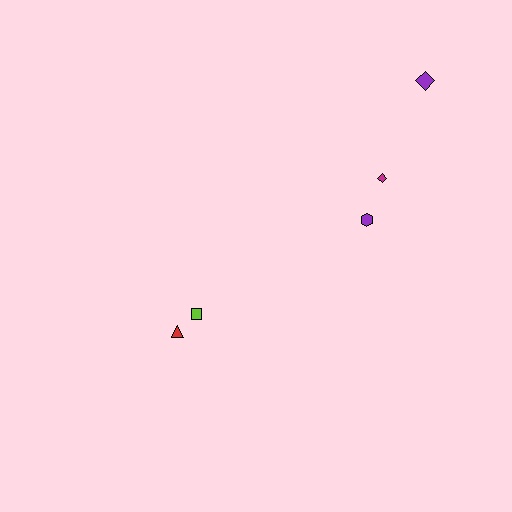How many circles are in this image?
There are no circles.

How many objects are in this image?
There are 5 objects.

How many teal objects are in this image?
There are no teal objects.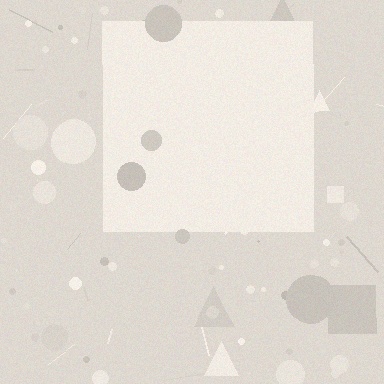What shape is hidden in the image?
A square is hidden in the image.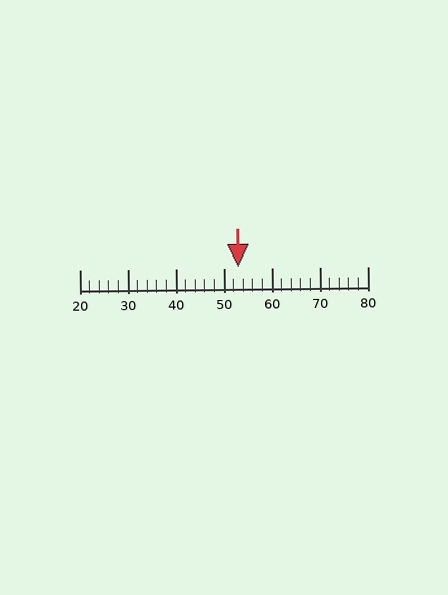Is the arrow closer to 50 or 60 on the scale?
The arrow is closer to 50.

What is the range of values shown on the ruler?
The ruler shows values from 20 to 80.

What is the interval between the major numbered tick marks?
The major tick marks are spaced 10 units apart.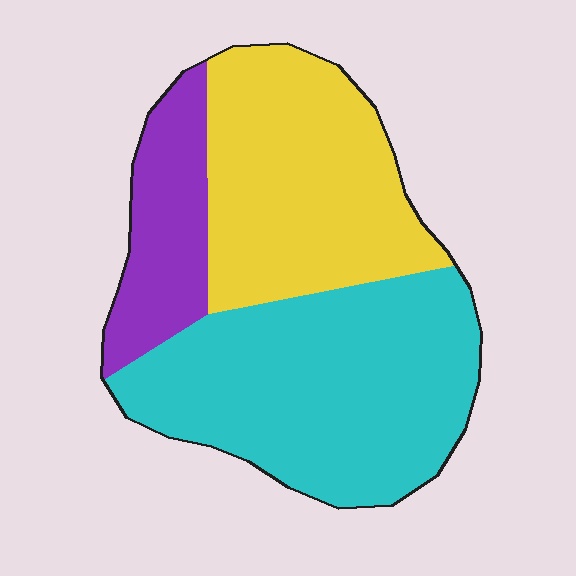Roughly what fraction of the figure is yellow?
Yellow takes up about three eighths (3/8) of the figure.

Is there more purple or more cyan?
Cyan.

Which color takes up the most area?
Cyan, at roughly 45%.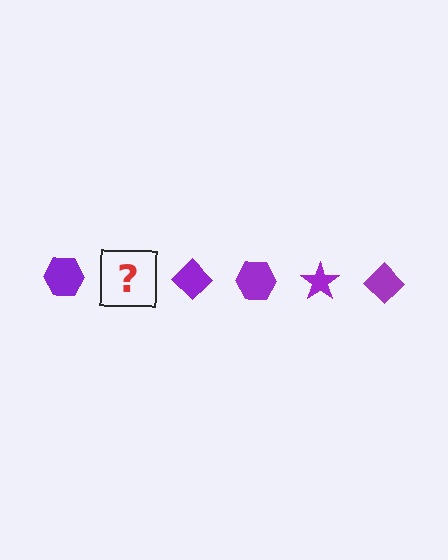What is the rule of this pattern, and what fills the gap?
The rule is that the pattern cycles through hexagon, star, diamond shapes in purple. The gap should be filled with a purple star.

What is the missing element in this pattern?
The missing element is a purple star.